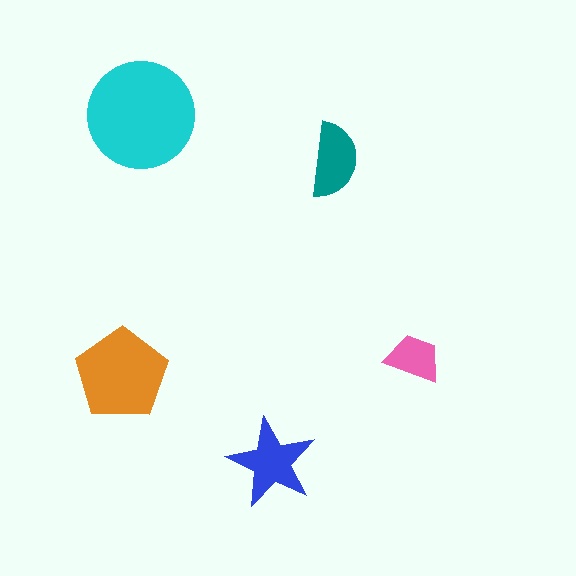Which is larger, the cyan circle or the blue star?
The cyan circle.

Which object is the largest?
The cyan circle.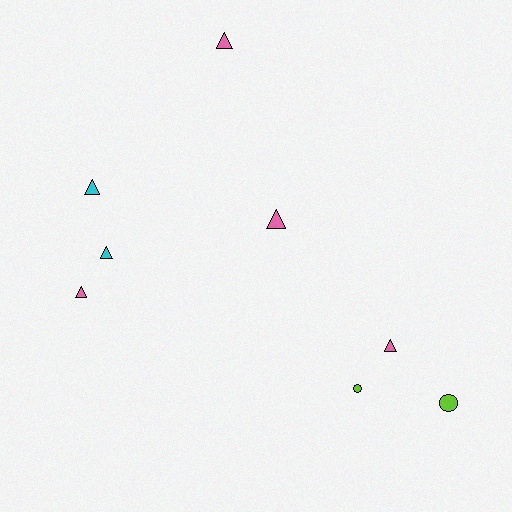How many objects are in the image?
There are 8 objects.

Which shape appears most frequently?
Triangle, with 6 objects.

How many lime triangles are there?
There are no lime triangles.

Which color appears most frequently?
Pink, with 4 objects.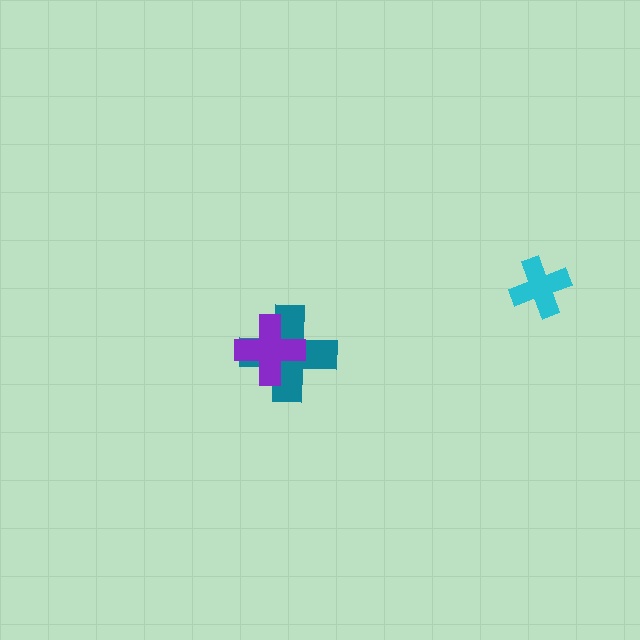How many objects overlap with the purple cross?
1 object overlaps with the purple cross.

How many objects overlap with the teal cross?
1 object overlaps with the teal cross.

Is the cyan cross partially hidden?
No, no other shape covers it.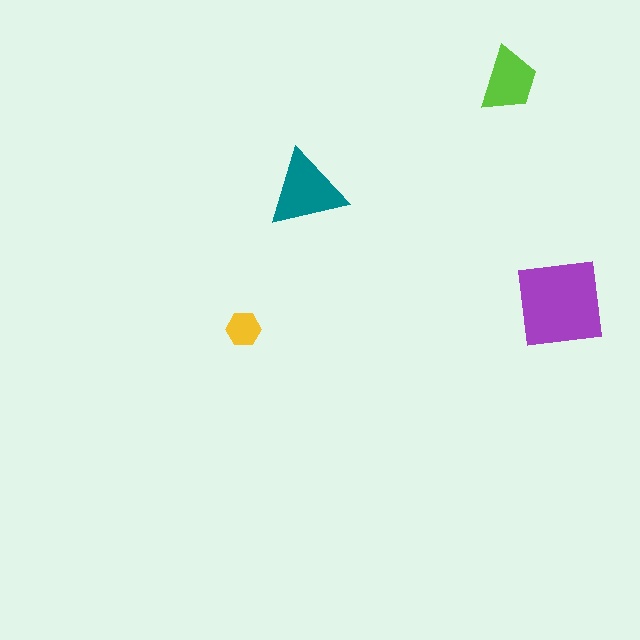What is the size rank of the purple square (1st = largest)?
1st.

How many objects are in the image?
There are 4 objects in the image.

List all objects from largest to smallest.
The purple square, the teal triangle, the lime trapezoid, the yellow hexagon.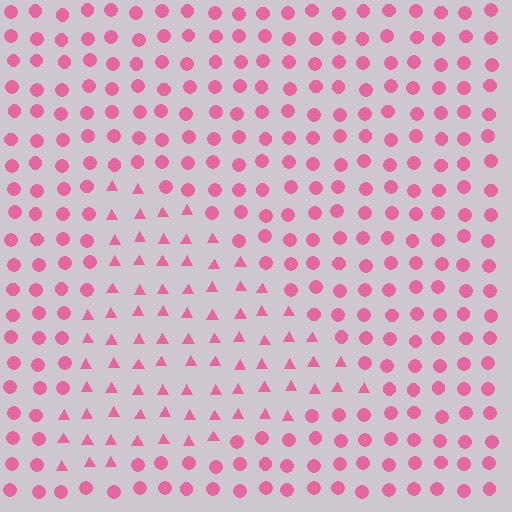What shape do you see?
I see a triangle.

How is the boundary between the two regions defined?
The boundary is defined by a change in element shape: triangles inside vs. circles outside. All elements share the same color and spacing.